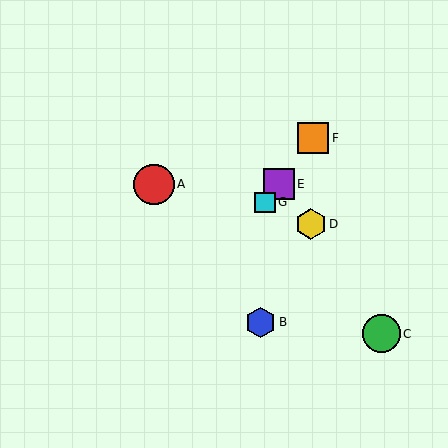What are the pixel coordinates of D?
Object D is at (311, 224).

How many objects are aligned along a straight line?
3 objects (E, F, G) are aligned along a straight line.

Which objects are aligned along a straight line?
Objects E, F, G are aligned along a straight line.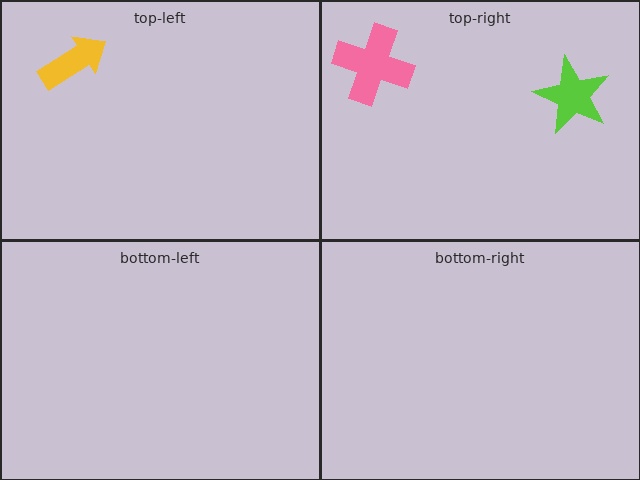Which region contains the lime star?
The top-right region.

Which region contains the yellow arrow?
The top-left region.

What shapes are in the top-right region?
The lime star, the pink cross.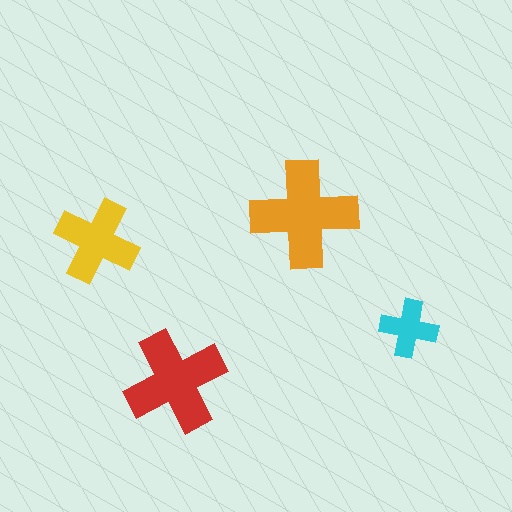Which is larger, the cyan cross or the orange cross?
The orange one.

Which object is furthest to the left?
The yellow cross is leftmost.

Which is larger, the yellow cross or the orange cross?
The orange one.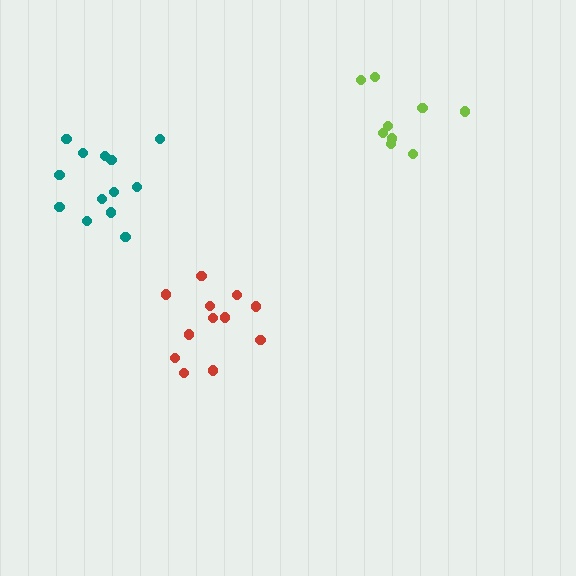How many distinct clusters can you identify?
There are 3 distinct clusters.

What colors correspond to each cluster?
The clusters are colored: red, lime, teal.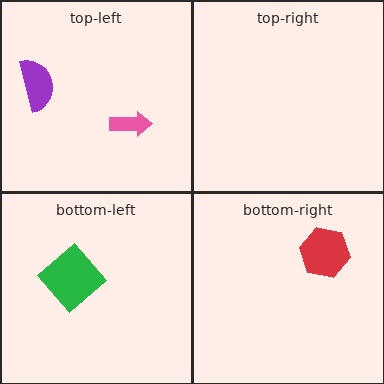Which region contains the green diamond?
The bottom-left region.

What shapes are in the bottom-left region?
The green diamond.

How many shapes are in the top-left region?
2.